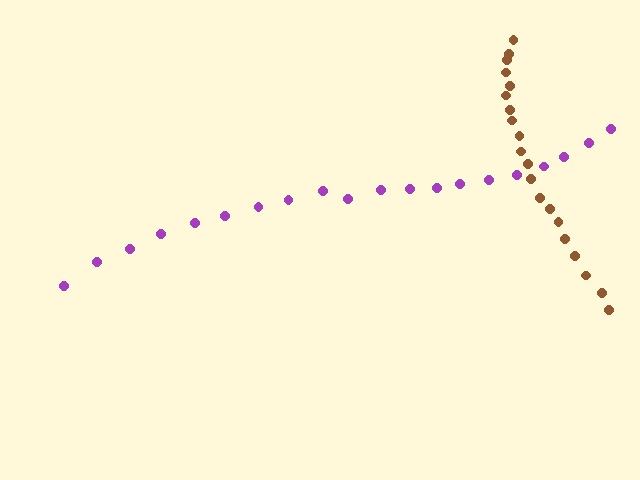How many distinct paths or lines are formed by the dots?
There are 2 distinct paths.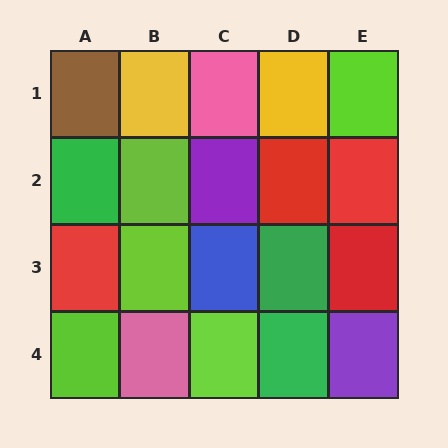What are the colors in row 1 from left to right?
Brown, yellow, pink, yellow, lime.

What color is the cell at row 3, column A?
Red.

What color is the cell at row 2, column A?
Green.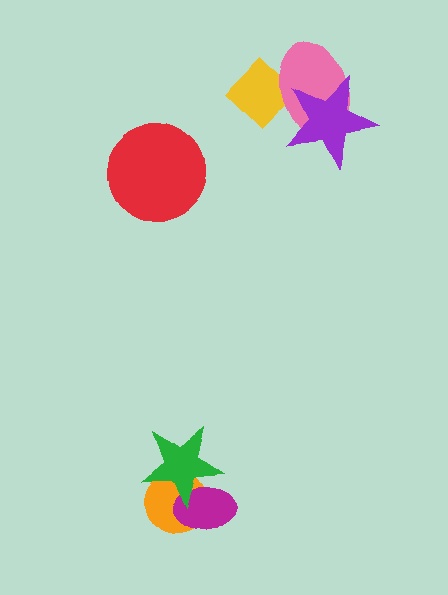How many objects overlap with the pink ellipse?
2 objects overlap with the pink ellipse.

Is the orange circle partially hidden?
Yes, it is partially covered by another shape.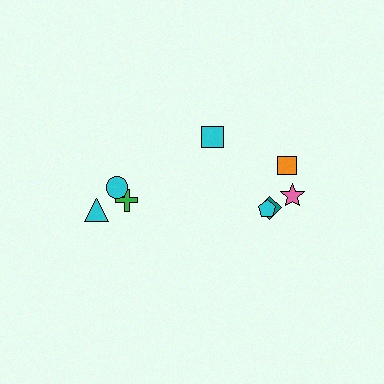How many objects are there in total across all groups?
There are 8 objects.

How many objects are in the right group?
There are 5 objects.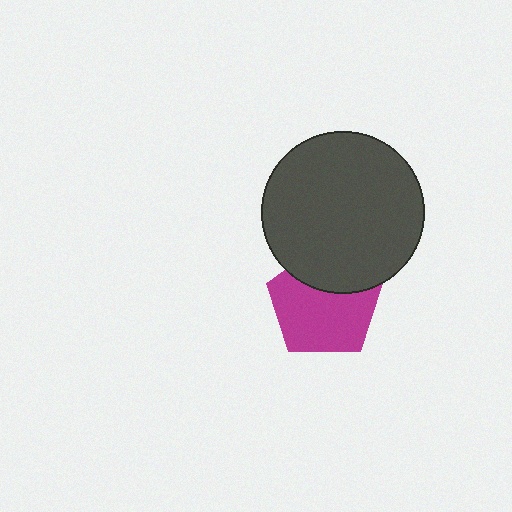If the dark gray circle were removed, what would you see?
You would see the complete magenta pentagon.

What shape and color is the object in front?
The object in front is a dark gray circle.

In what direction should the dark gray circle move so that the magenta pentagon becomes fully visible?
The dark gray circle should move up. That is the shortest direction to clear the overlap and leave the magenta pentagon fully visible.